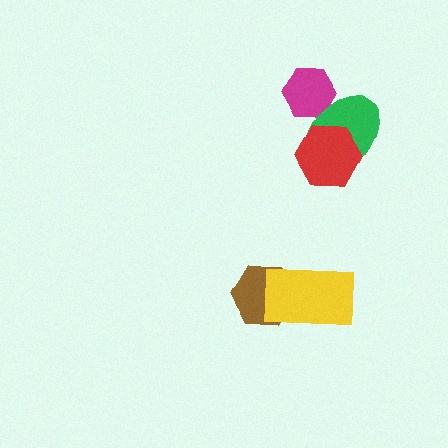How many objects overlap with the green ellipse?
2 objects overlap with the green ellipse.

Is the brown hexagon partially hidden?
Yes, it is partially covered by another shape.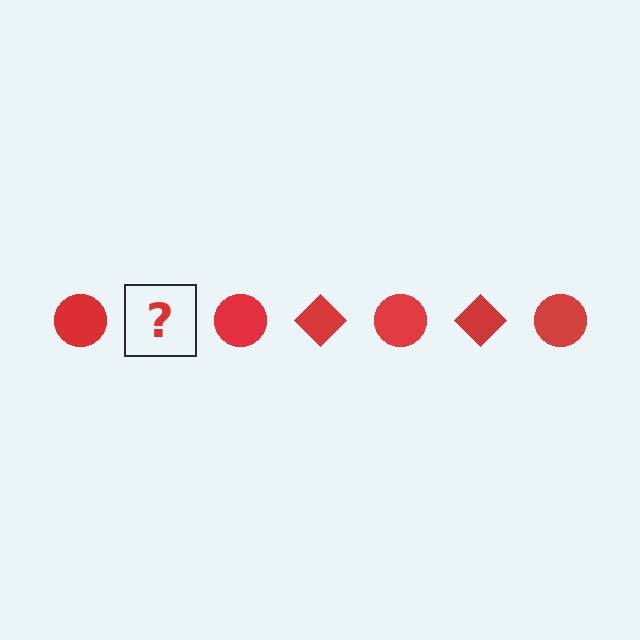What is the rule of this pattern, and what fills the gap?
The rule is that the pattern cycles through circle, diamond shapes in red. The gap should be filled with a red diamond.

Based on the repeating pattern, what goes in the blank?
The blank should be a red diamond.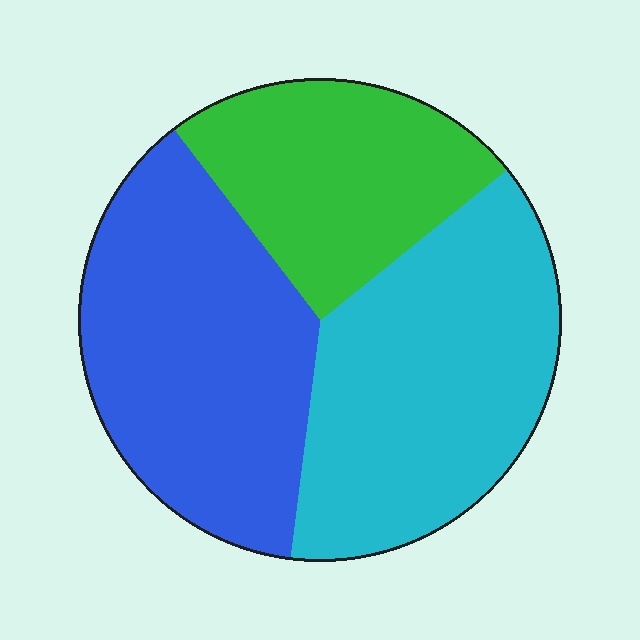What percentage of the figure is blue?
Blue covers around 40% of the figure.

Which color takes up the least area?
Green, at roughly 25%.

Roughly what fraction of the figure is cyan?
Cyan covers 38% of the figure.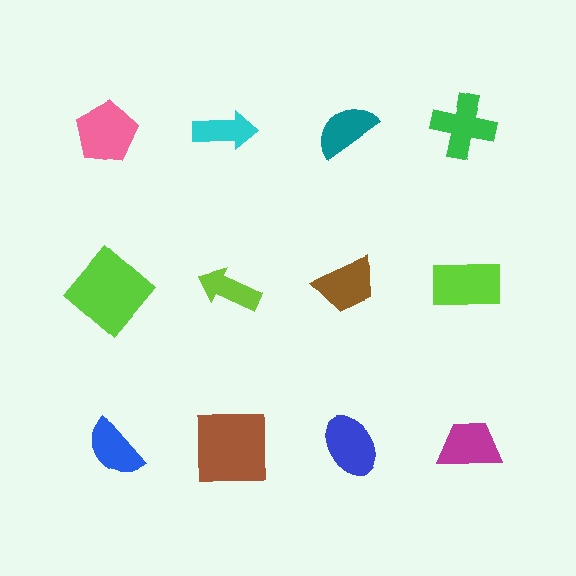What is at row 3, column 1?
A blue semicircle.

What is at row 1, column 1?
A pink pentagon.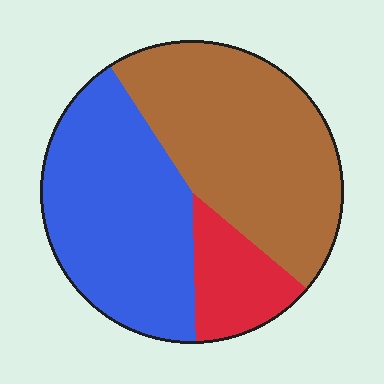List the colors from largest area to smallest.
From largest to smallest: brown, blue, red.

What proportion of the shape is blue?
Blue takes up about two fifths (2/5) of the shape.